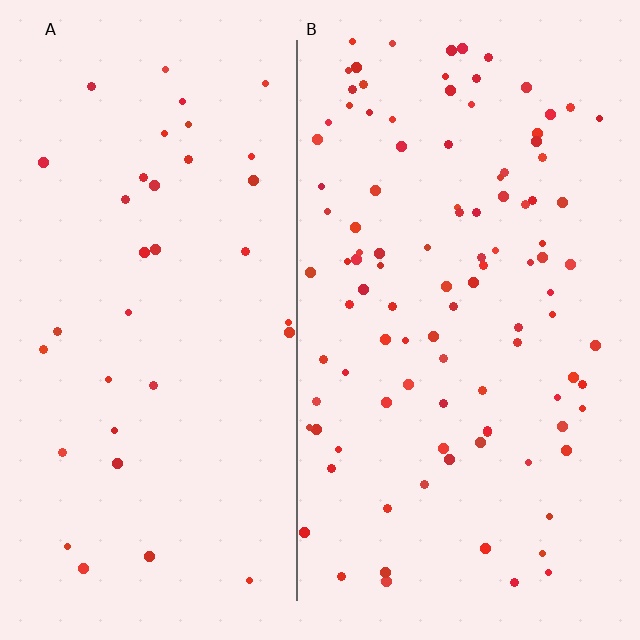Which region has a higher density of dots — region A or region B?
B (the right).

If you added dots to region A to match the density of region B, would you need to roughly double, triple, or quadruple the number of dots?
Approximately triple.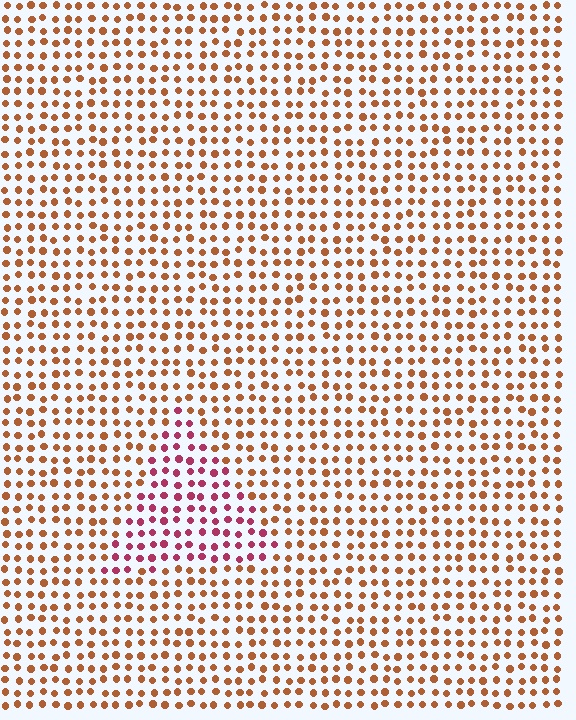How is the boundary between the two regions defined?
The boundary is defined purely by a slight shift in hue (about 45 degrees). Spacing, size, and orientation are identical on both sides.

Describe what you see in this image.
The image is filled with small brown elements in a uniform arrangement. A triangle-shaped region is visible where the elements are tinted to a slightly different hue, forming a subtle color boundary.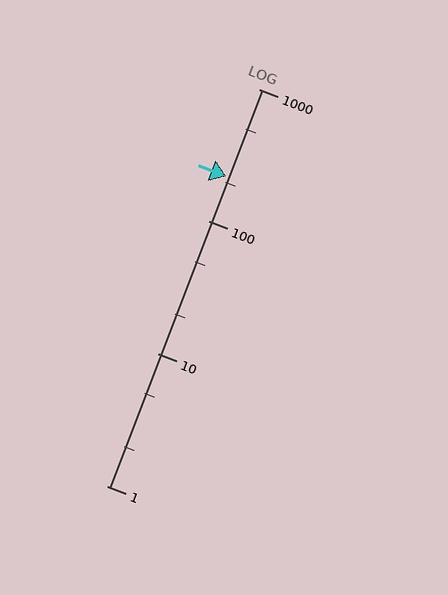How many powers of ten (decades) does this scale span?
The scale spans 3 decades, from 1 to 1000.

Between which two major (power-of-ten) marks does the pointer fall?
The pointer is between 100 and 1000.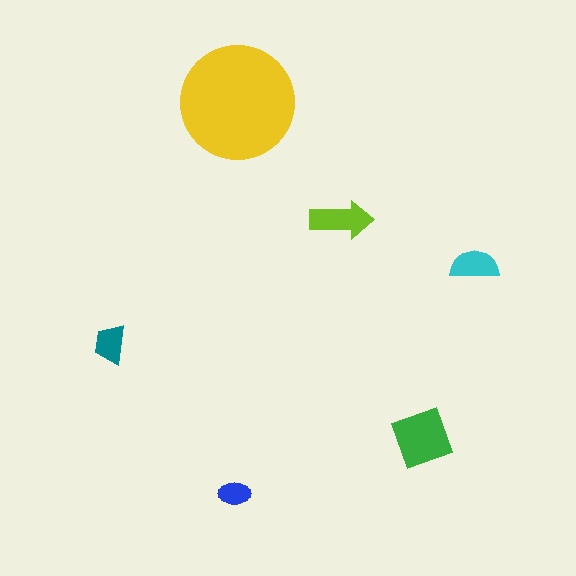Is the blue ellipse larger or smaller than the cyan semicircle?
Smaller.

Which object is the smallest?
The blue ellipse.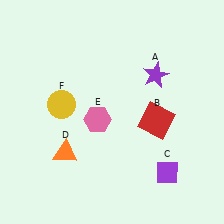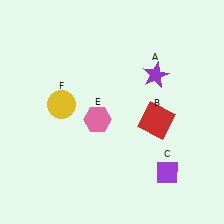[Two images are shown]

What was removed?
The orange triangle (D) was removed in Image 2.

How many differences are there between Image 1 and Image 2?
There is 1 difference between the two images.